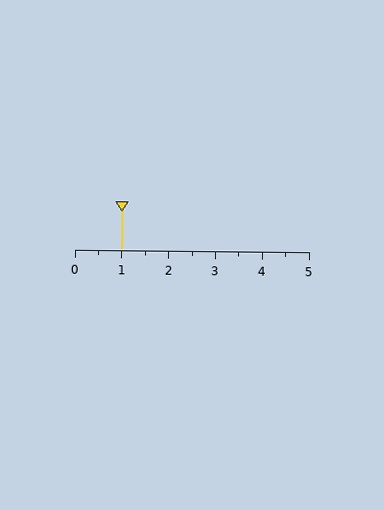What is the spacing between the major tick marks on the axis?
The major ticks are spaced 1 apart.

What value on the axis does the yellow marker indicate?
The marker indicates approximately 1.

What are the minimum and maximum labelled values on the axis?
The axis runs from 0 to 5.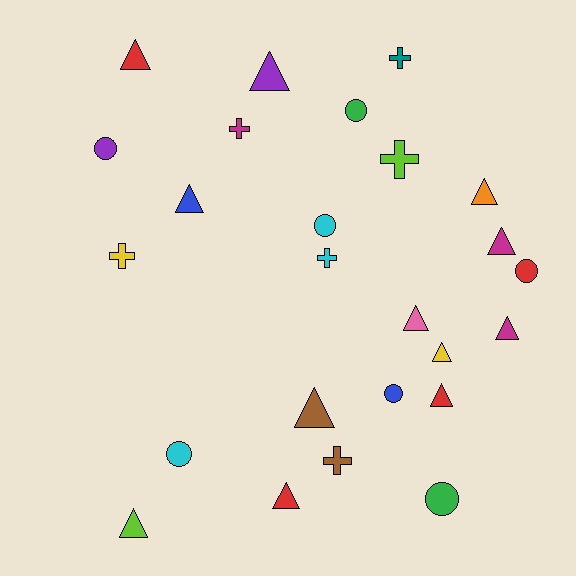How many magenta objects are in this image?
There are 3 magenta objects.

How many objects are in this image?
There are 25 objects.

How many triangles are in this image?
There are 12 triangles.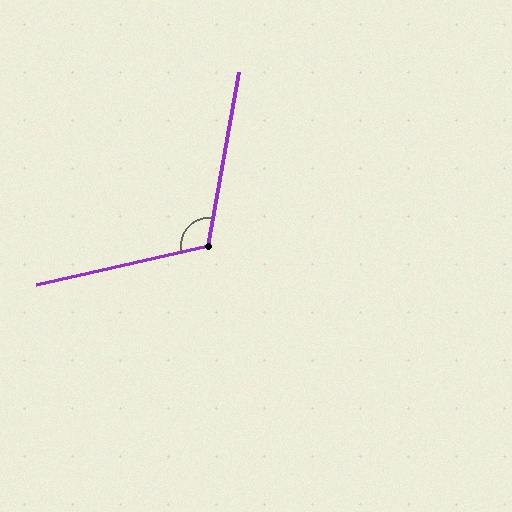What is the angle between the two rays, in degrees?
Approximately 113 degrees.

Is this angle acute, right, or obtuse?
It is obtuse.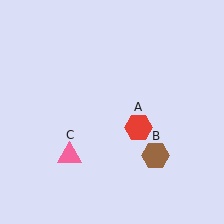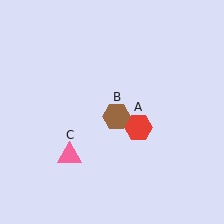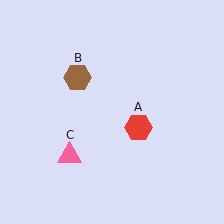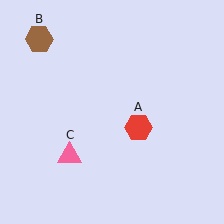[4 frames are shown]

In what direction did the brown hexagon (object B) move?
The brown hexagon (object B) moved up and to the left.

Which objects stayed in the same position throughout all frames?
Red hexagon (object A) and pink triangle (object C) remained stationary.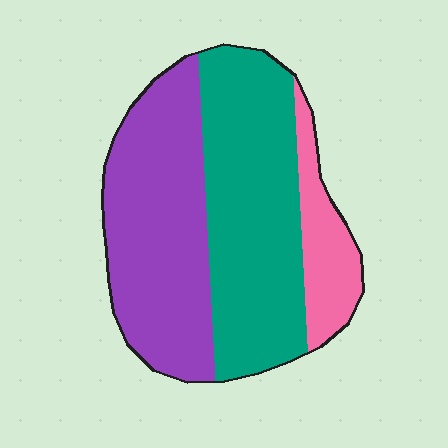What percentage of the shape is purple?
Purple covers 41% of the shape.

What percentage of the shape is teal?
Teal covers around 45% of the shape.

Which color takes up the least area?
Pink, at roughly 15%.